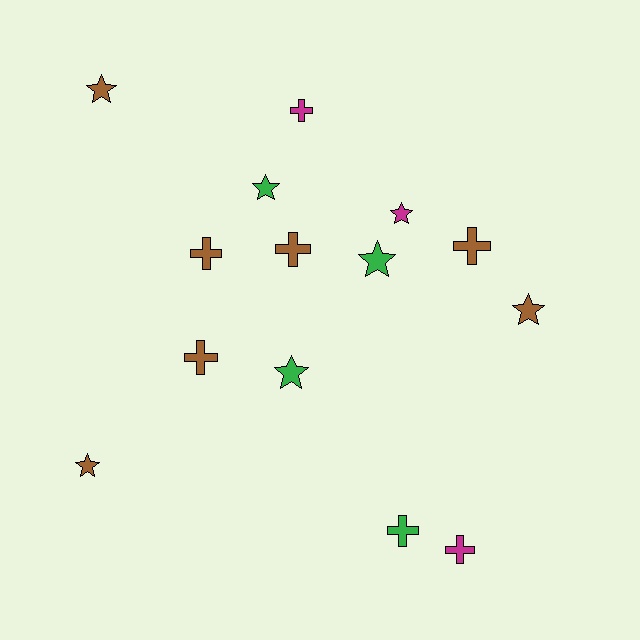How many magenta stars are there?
There is 1 magenta star.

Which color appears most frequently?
Brown, with 7 objects.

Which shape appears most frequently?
Cross, with 7 objects.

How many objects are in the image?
There are 14 objects.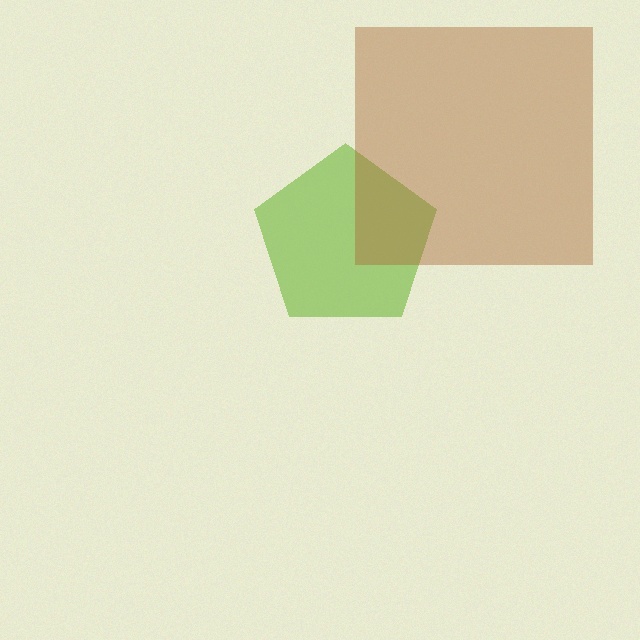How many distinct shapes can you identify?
There are 2 distinct shapes: a lime pentagon, a brown square.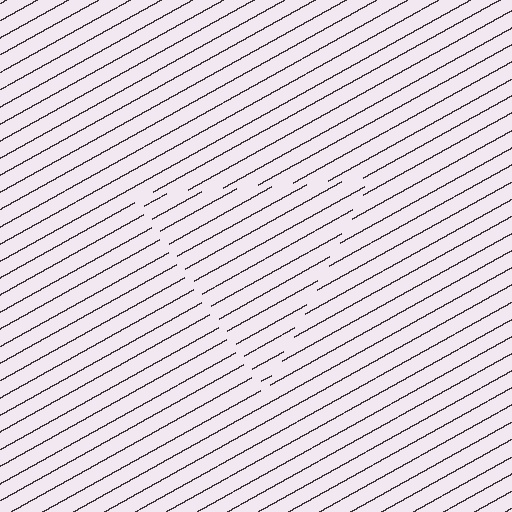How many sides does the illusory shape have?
3 sides — the line-ends trace a triangle.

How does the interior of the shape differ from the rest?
The interior of the shape contains the same grating, shifted by half a period — the contour is defined by the phase discontinuity where line-ends from the inner and outer gratings abut.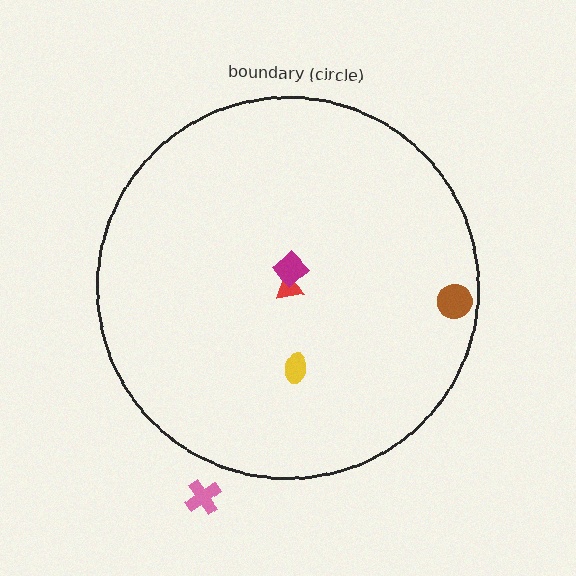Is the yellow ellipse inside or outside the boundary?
Inside.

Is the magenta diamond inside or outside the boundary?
Inside.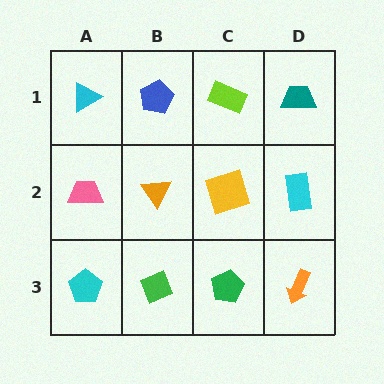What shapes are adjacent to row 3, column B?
An orange triangle (row 2, column B), a cyan pentagon (row 3, column A), a green pentagon (row 3, column C).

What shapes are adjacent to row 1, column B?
An orange triangle (row 2, column B), a cyan triangle (row 1, column A), a lime rectangle (row 1, column C).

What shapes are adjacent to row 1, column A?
A pink trapezoid (row 2, column A), a blue pentagon (row 1, column B).